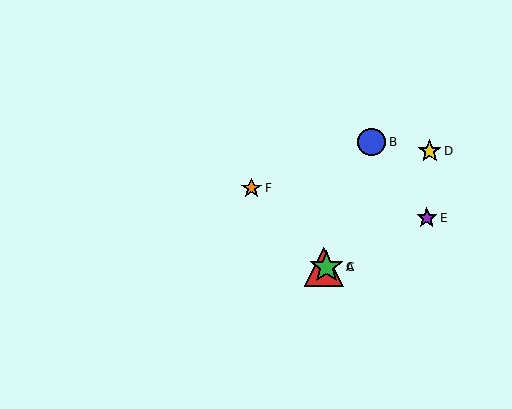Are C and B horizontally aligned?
No, C is at y≈267 and B is at y≈142.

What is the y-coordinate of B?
Object B is at y≈142.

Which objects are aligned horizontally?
Objects A, C are aligned horizontally.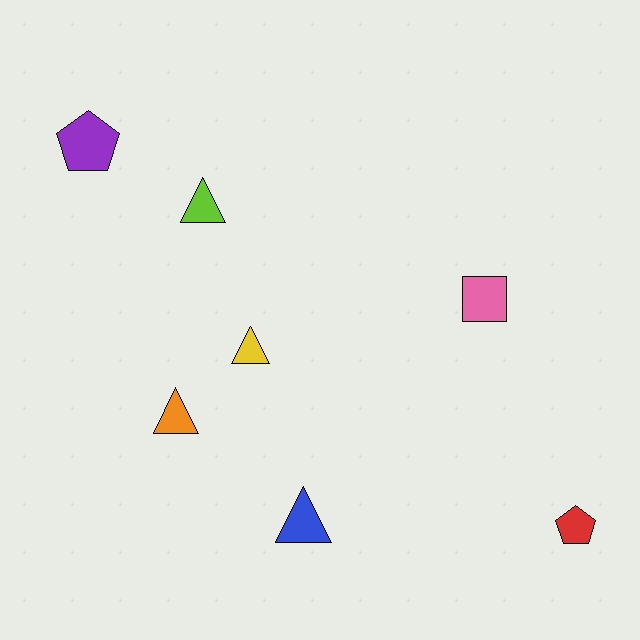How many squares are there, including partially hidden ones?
There is 1 square.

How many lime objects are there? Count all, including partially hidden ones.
There is 1 lime object.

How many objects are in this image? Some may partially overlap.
There are 7 objects.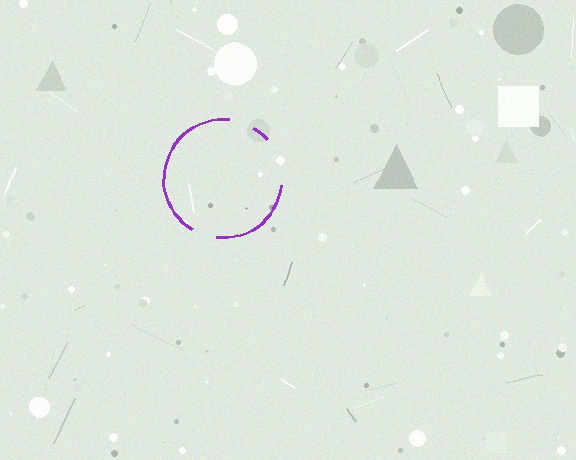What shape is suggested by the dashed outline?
The dashed outline suggests a circle.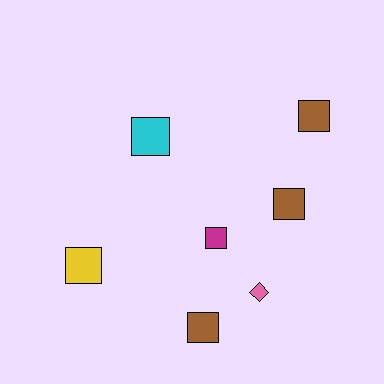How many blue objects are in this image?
There are no blue objects.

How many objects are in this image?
There are 7 objects.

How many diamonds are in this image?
There is 1 diamond.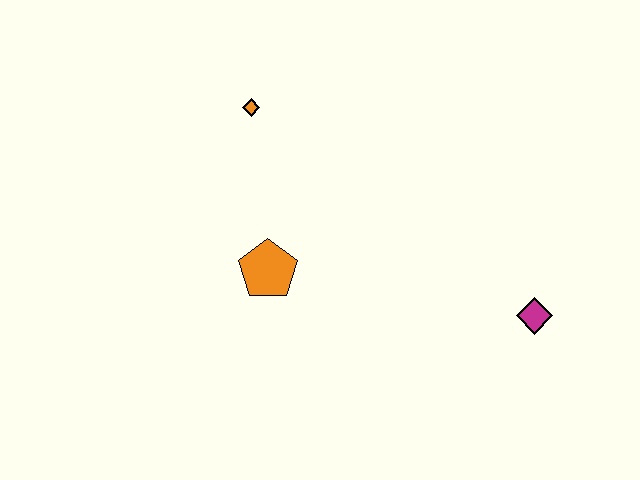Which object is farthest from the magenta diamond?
The orange diamond is farthest from the magenta diamond.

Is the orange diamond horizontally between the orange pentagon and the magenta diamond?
No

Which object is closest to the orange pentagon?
The orange diamond is closest to the orange pentagon.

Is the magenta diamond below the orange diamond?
Yes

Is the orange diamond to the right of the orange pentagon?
No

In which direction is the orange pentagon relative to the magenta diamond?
The orange pentagon is to the left of the magenta diamond.